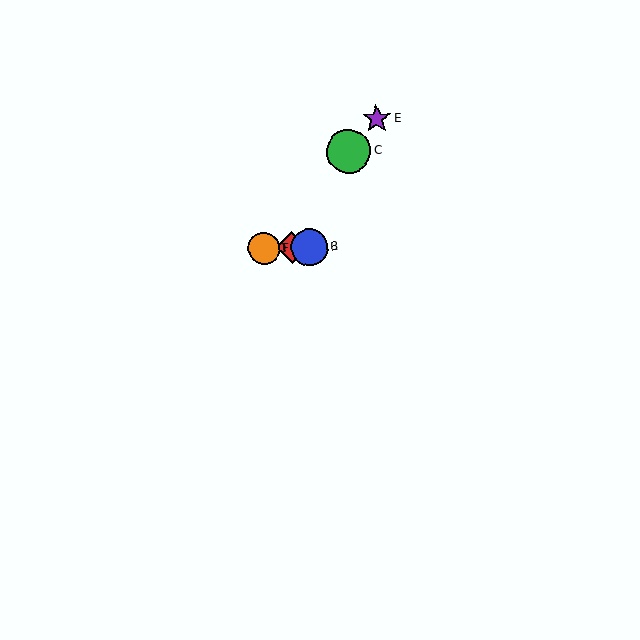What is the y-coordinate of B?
Object B is at y≈247.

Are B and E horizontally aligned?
No, B is at y≈247 and E is at y≈119.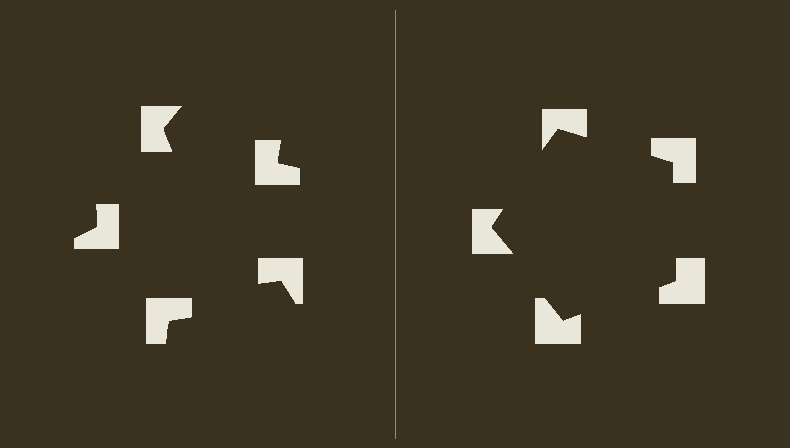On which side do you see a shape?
An illusory pentagon appears on the right side. On the left side the wedge cuts are rotated, so no coherent shape forms.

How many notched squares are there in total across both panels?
10 — 5 on each side.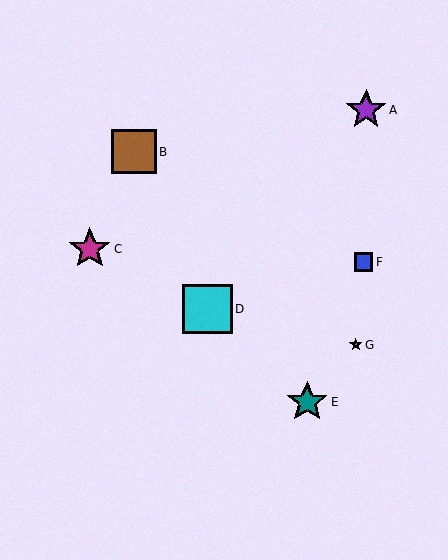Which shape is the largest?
The cyan square (labeled D) is the largest.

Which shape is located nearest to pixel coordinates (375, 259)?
The blue square (labeled F) at (363, 262) is nearest to that location.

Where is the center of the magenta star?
The center of the magenta star is at (90, 249).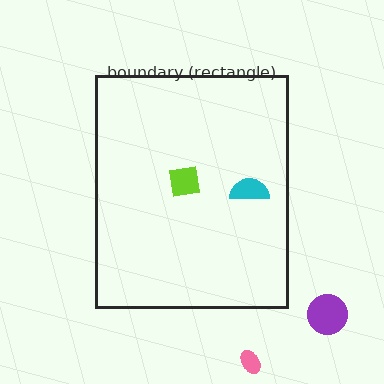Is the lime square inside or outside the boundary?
Inside.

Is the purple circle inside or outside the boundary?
Outside.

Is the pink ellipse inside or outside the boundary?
Outside.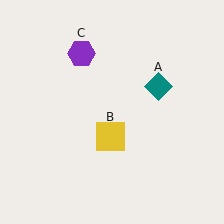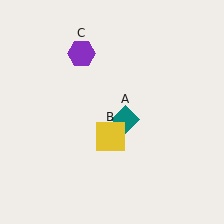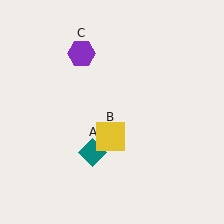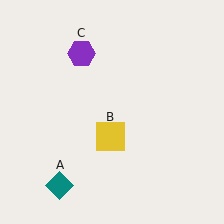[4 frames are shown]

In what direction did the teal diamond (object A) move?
The teal diamond (object A) moved down and to the left.